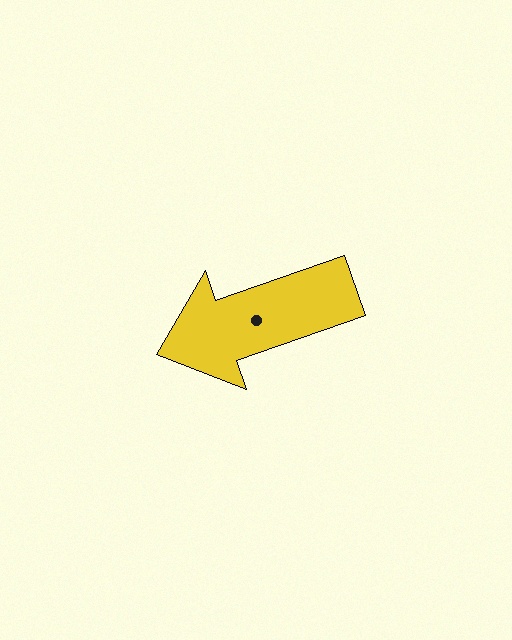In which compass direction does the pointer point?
West.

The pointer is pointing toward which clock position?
Roughly 8 o'clock.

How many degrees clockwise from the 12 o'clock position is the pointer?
Approximately 251 degrees.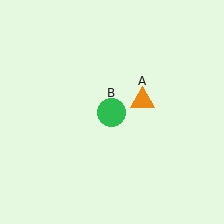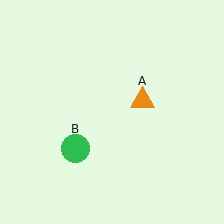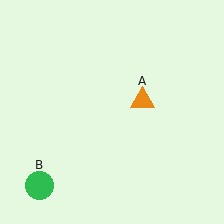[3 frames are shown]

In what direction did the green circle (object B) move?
The green circle (object B) moved down and to the left.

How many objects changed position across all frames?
1 object changed position: green circle (object B).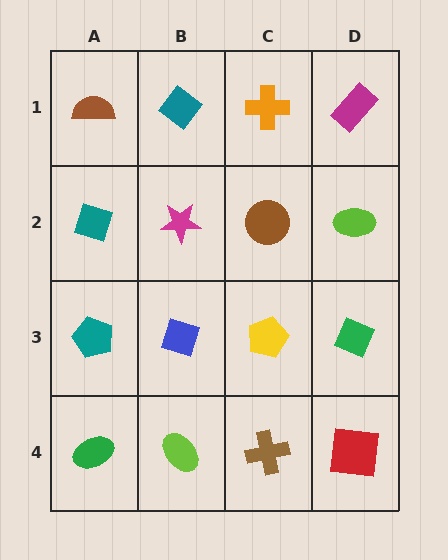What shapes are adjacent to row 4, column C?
A yellow pentagon (row 3, column C), a lime ellipse (row 4, column B), a red square (row 4, column D).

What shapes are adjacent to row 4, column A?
A teal pentagon (row 3, column A), a lime ellipse (row 4, column B).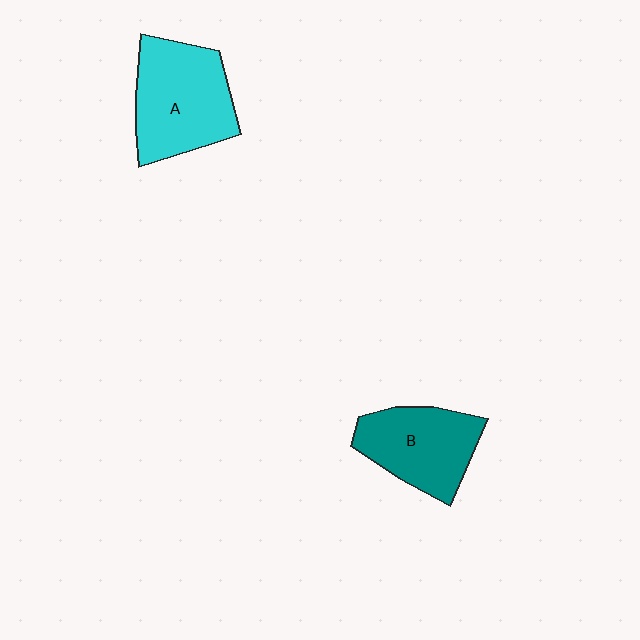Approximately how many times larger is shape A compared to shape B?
Approximately 1.2 times.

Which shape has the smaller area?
Shape B (teal).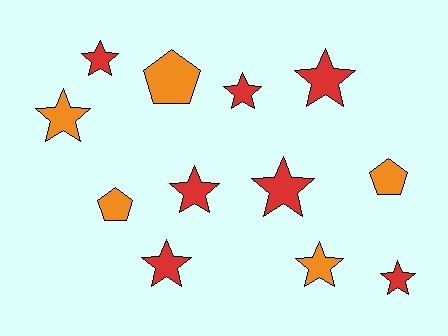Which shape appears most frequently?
Star, with 9 objects.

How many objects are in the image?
There are 12 objects.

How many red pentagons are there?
There are no red pentagons.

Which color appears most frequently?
Red, with 7 objects.